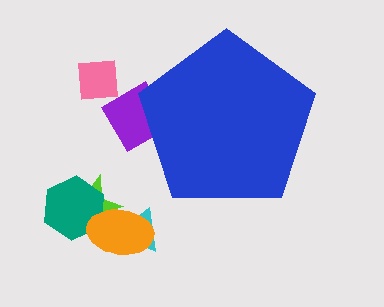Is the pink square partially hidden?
No, the pink square is fully visible.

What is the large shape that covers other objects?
A blue pentagon.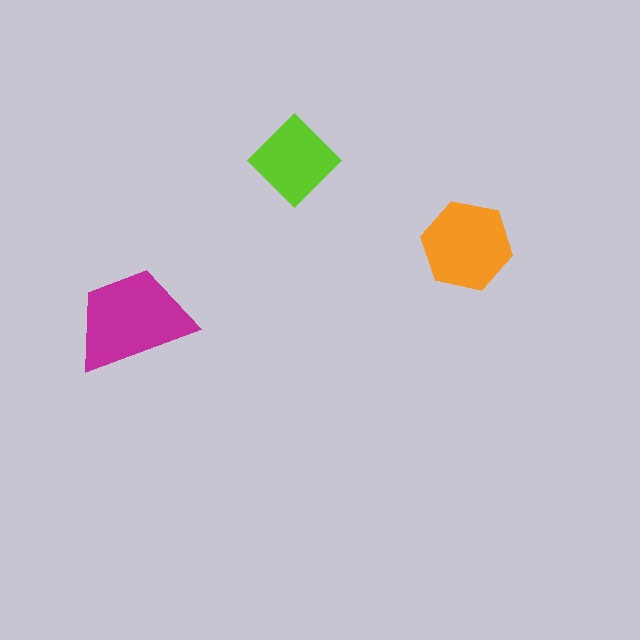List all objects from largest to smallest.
The magenta trapezoid, the orange hexagon, the lime diamond.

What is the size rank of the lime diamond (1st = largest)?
3rd.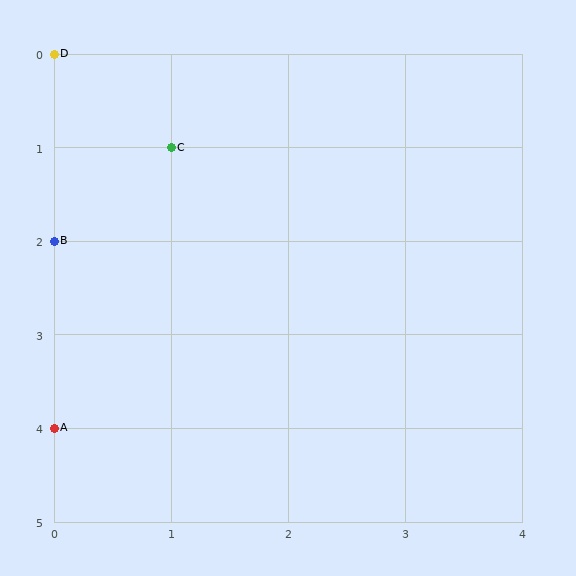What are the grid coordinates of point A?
Point A is at grid coordinates (0, 4).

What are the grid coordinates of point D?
Point D is at grid coordinates (0, 0).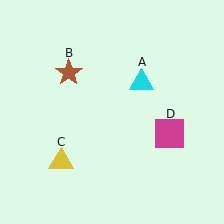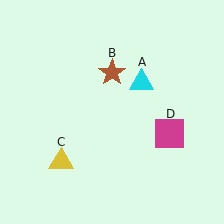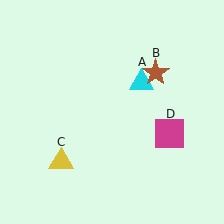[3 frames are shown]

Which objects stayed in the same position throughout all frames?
Cyan triangle (object A) and yellow triangle (object C) and magenta square (object D) remained stationary.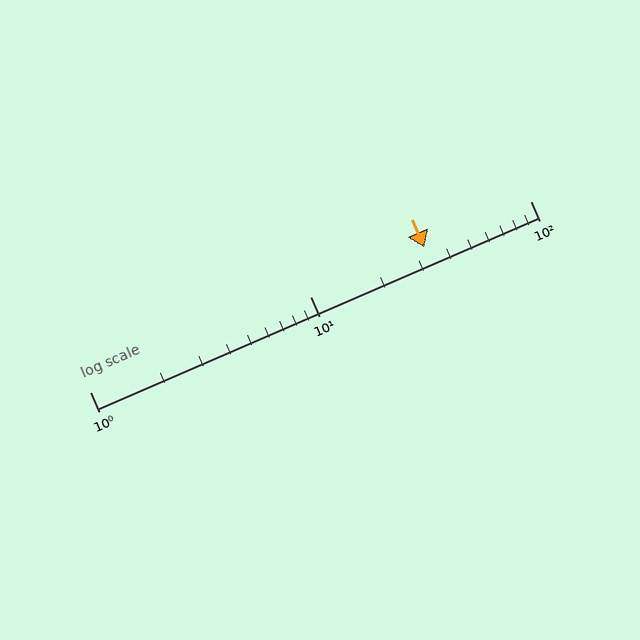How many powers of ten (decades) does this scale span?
The scale spans 2 decades, from 1 to 100.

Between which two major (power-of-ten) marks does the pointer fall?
The pointer is between 10 and 100.